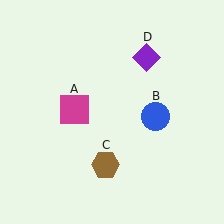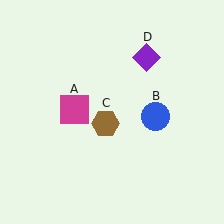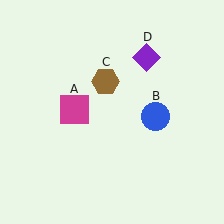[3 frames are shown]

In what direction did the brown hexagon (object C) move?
The brown hexagon (object C) moved up.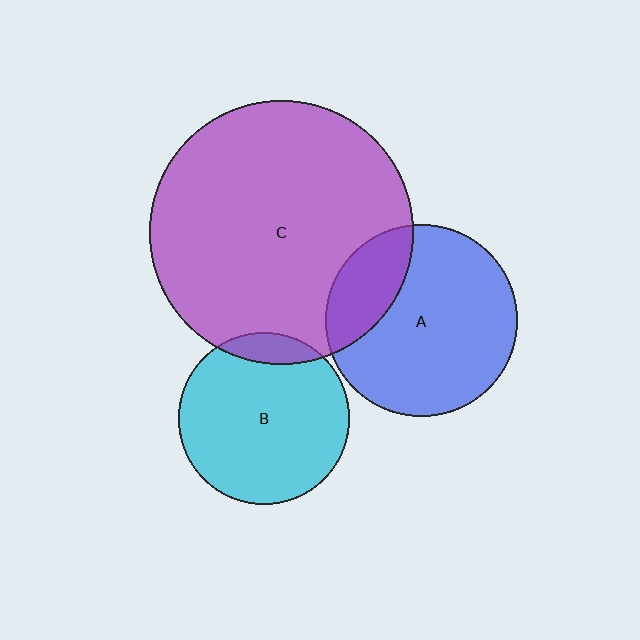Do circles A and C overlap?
Yes.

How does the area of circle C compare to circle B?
Approximately 2.4 times.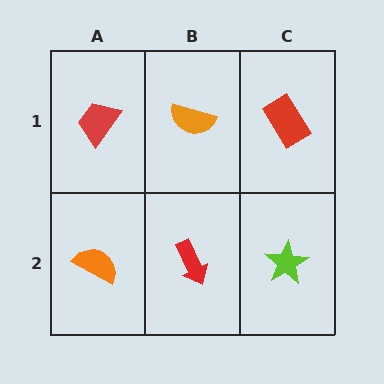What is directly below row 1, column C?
A lime star.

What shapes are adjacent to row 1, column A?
An orange semicircle (row 2, column A), an orange semicircle (row 1, column B).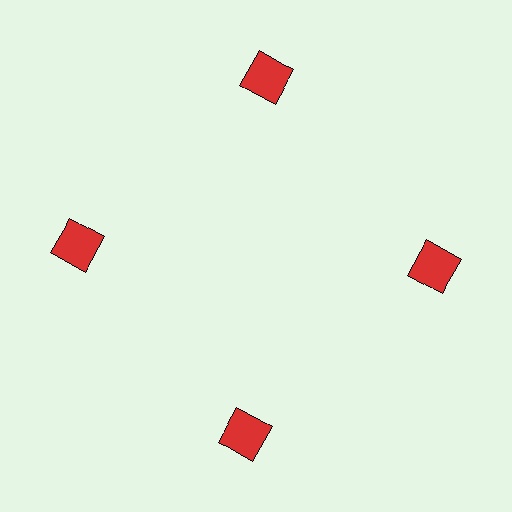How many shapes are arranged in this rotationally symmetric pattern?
There are 4 shapes, arranged in 4 groups of 1.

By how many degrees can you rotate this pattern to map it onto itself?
The pattern maps onto itself every 90 degrees of rotation.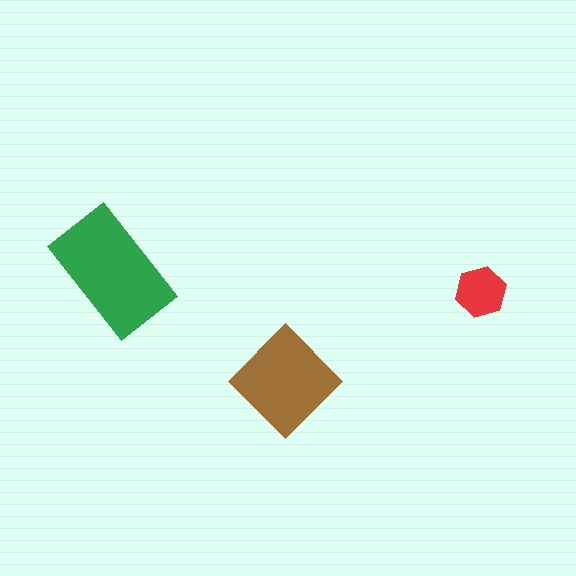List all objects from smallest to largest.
The red hexagon, the brown diamond, the green rectangle.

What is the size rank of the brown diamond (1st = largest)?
2nd.